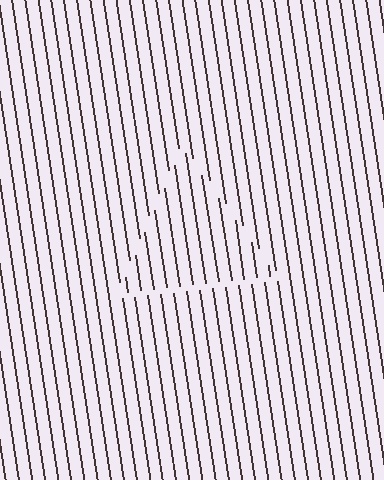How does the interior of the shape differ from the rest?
The interior of the shape contains the same grating, shifted by half a period — the contour is defined by the phase discontinuity where line-ends from the inner and outer gratings abut.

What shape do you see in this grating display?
An illusory triangle. The interior of the shape contains the same grating, shifted by half a period — the contour is defined by the phase discontinuity where line-ends from the inner and outer gratings abut.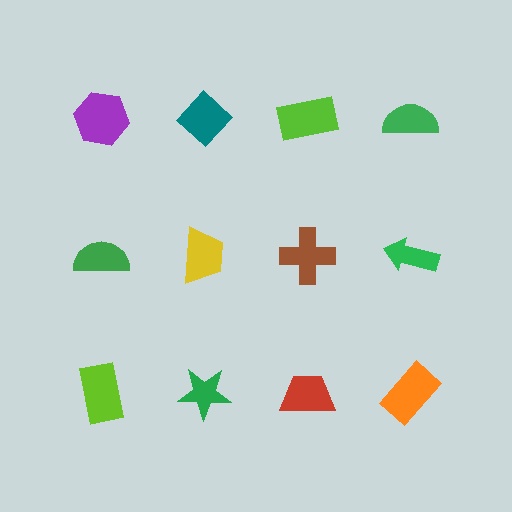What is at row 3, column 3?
A red trapezoid.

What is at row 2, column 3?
A brown cross.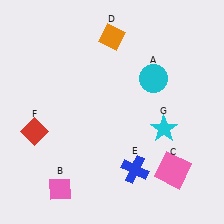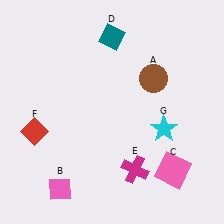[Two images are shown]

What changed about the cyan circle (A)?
In Image 1, A is cyan. In Image 2, it changed to brown.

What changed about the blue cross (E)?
In Image 1, E is blue. In Image 2, it changed to magenta.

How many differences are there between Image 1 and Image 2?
There are 3 differences between the two images.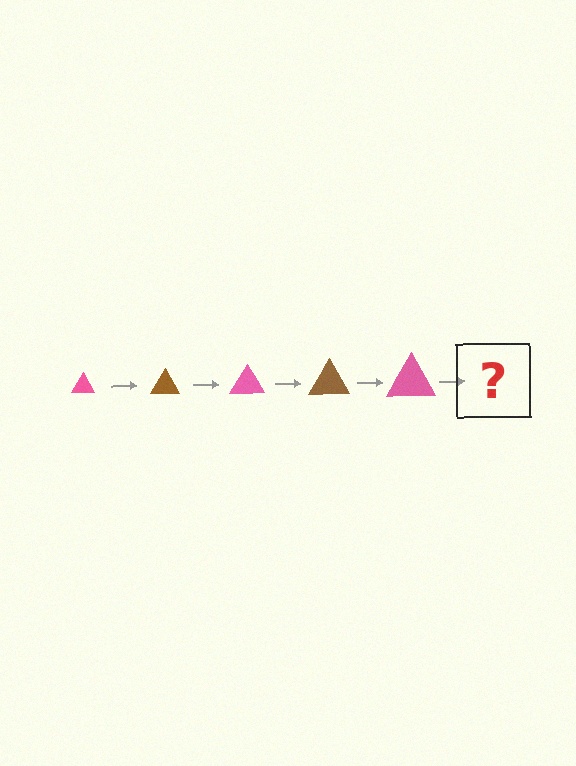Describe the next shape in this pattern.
It should be a brown triangle, larger than the previous one.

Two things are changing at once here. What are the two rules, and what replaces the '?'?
The two rules are that the triangle grows larger each step and the color cycles through pink and brown. The '?' should be a brown triangle, larger than the previous one.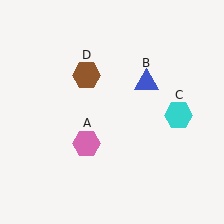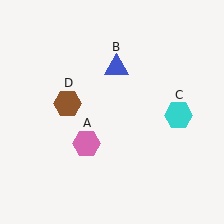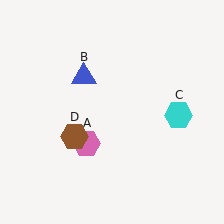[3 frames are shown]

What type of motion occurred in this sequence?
The blue triangle (object B), brown hexagon (object D) rotated counterclockwise around the center of the scene.